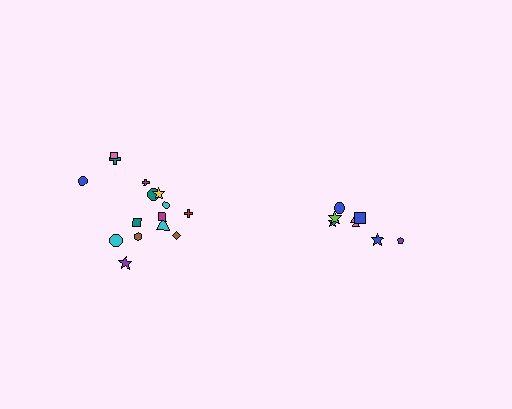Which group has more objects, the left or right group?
The left group.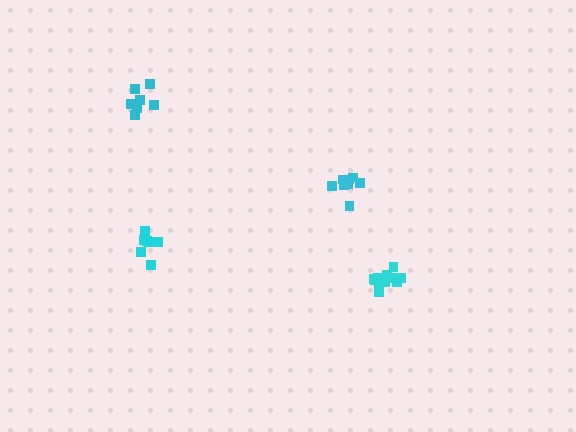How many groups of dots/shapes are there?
There are 4 groups.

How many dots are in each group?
Group 1: 7 dots, Group 2: 12 dots, Group 3: 7 dots, Group 4: 8 dots (34 total).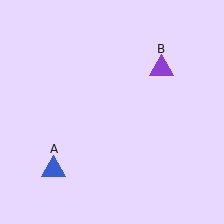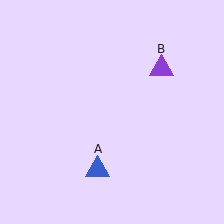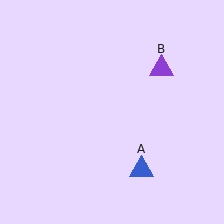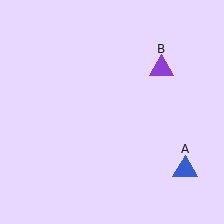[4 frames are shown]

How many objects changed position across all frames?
1 object changed position: blue triangle (object A).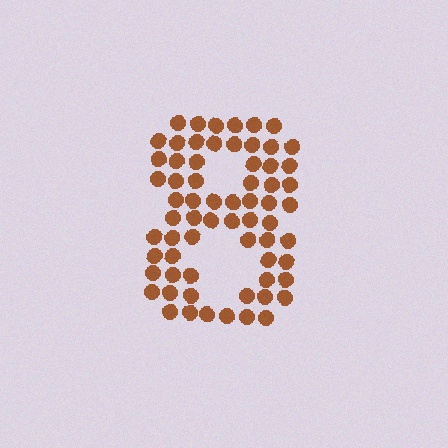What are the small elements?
The small elements are circles.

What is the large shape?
The large shape is the digit 8.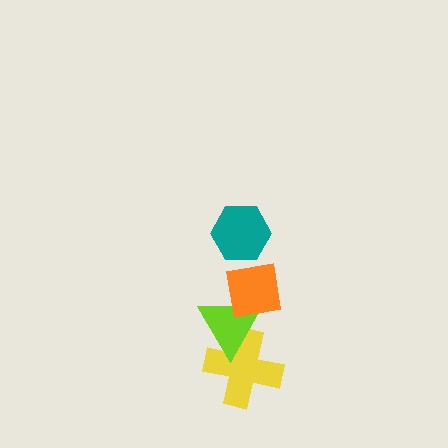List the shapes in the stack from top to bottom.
From top to bottom: the teal hexagon, the orange square, the lime triangle, the yellow cross.